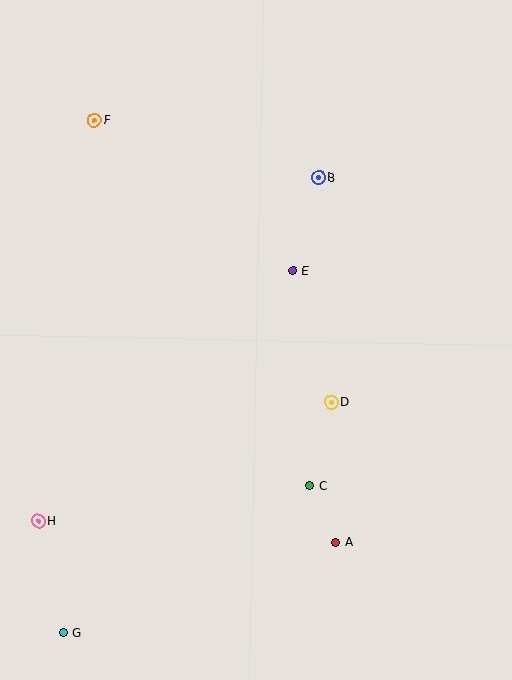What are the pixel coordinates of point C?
Point C is at (310, 486).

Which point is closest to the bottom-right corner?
Point A is closest to the bottom-right corner.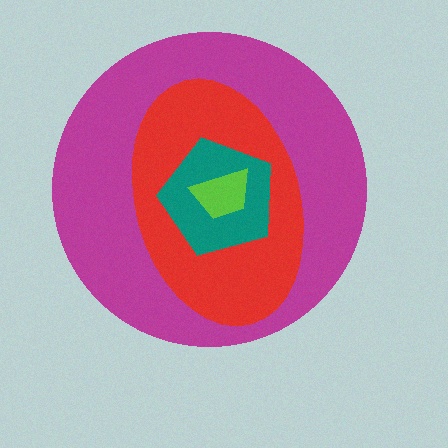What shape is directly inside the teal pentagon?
The lime trapezoid.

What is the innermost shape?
The lime trapezoid.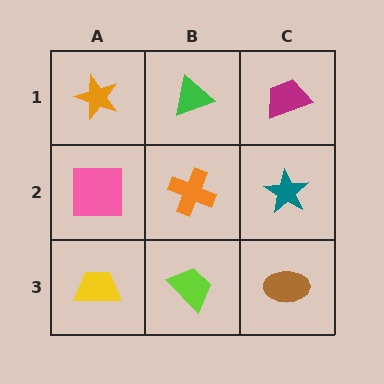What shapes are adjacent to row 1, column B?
An orange cross (row 2, column B), an orange star (row 1, column A), a magenta trapezoid (row 1, column C).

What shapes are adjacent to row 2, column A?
An orange star (row 1, column A), a yellow trapezoid (row 3, column A), an orange cross (row 2, column B).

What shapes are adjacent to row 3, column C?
A teal star (row 2, column C), a lime trapezoid (row 3, column B).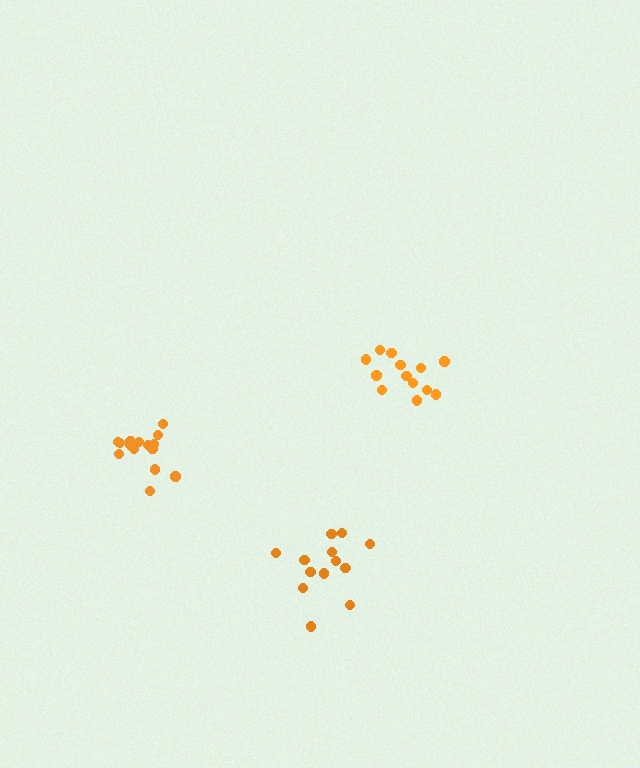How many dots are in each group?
Group 1: 14 dots, Group 2: 15 dots, Group 3: 13 dots (42 total).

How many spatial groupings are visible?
There are 3 spatial groupings.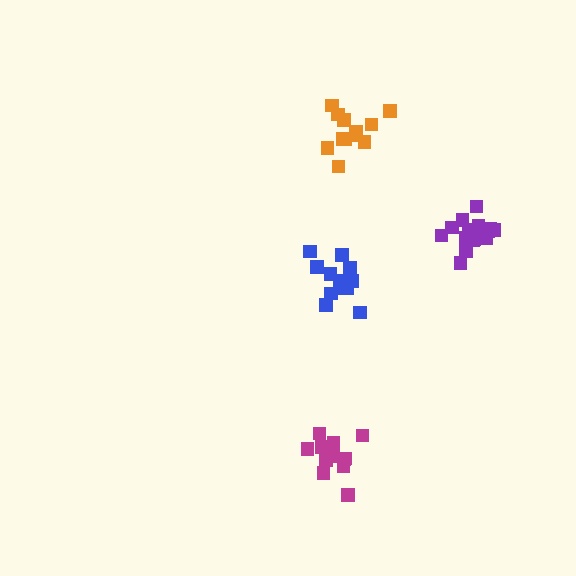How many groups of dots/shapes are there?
There are 4 groups.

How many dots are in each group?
Group 1: 12 dots, Group 2: 12 dots, Group 3: 16 dots, Group 4: 13 dots (53 total).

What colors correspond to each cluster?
The clusters are colored: orange, blue, purple, magenta.